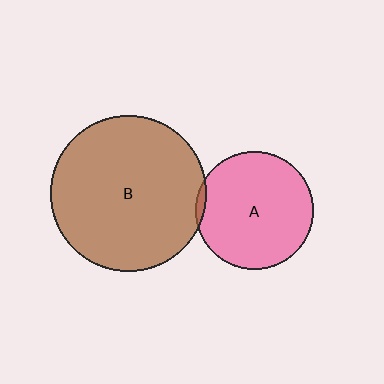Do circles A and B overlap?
Yes.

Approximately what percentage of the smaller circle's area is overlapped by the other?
Approximately 5%.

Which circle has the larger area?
Circle B (brown).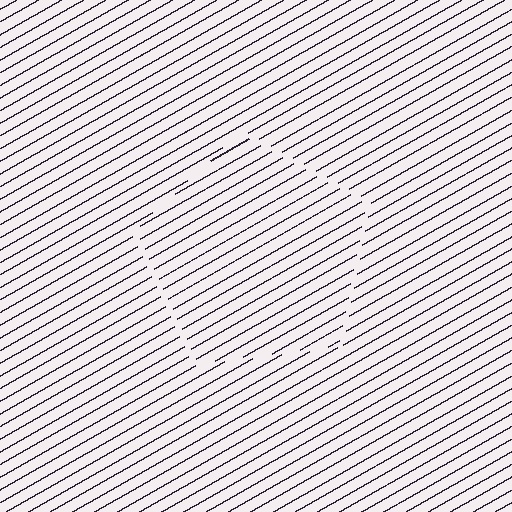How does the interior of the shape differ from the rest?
The interior of the shape contains the same grating, shifted by half a period — the contour is defined by the phase discontinuity where line-ends from the inner and outer gratings abut.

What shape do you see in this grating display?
An illusory pentagon. The interior of the shape contains the same grating, shifted by half a period — the contour is defined by the phase discontinuity where line-ends from the inner and outer gratings abut.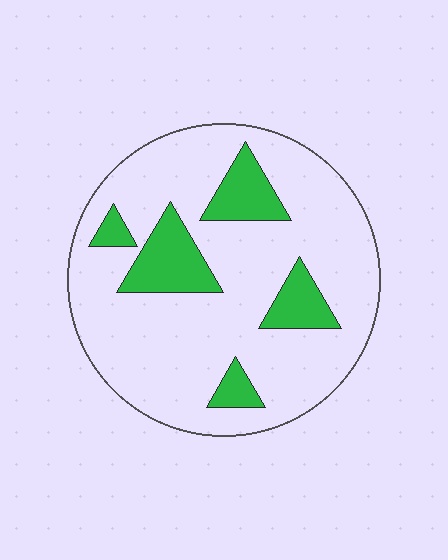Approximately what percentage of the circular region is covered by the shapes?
Approximately 20%.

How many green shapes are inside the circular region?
5.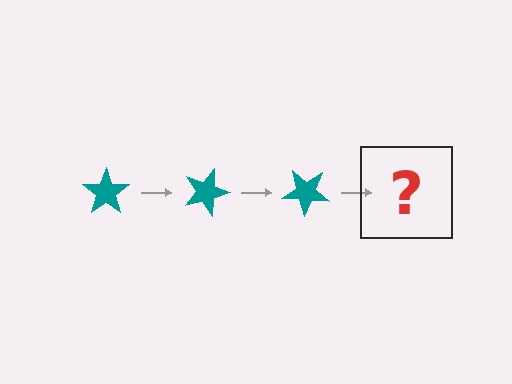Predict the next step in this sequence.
The next step is a teal star rotated 60 degrees.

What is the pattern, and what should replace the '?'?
The pattern is that the star rotates 20 degrees each step. The '?' should be a teal star rotated 60 degrees.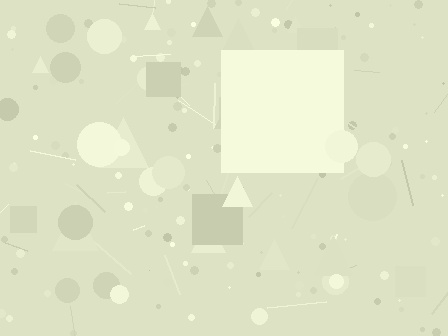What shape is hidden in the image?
A square is hidden in the image.